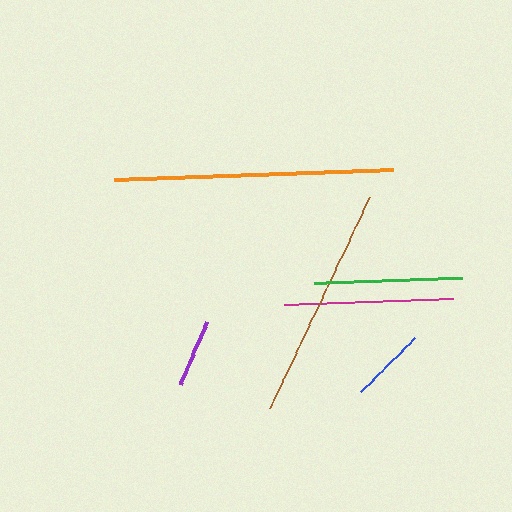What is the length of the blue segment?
The blue segment is approximately 76 pixels long.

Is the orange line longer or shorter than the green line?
The orange line is longer than the green line.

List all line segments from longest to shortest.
From longest to shortest: orange, brown, magenta, green, blue, purple.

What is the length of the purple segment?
The purple segment is approximately 69 pixels long.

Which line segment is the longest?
The orange line is the longest at approximately 279 pixels.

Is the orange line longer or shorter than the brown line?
The orange line is longer than the brown line.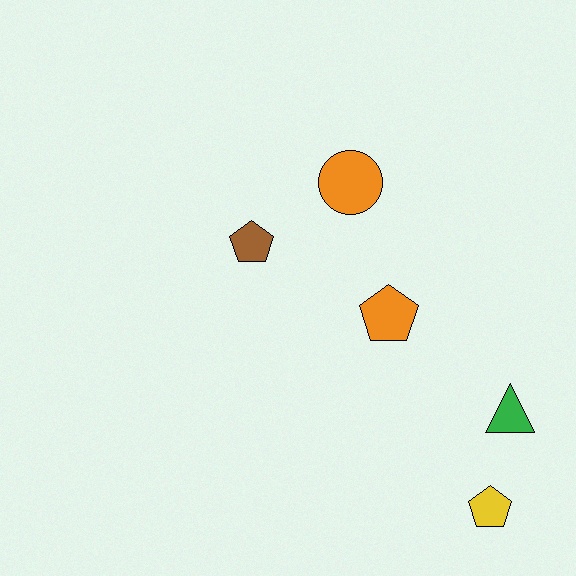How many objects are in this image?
There are 5 objects.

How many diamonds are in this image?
There are no diamonds.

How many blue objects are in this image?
There are no blue objects.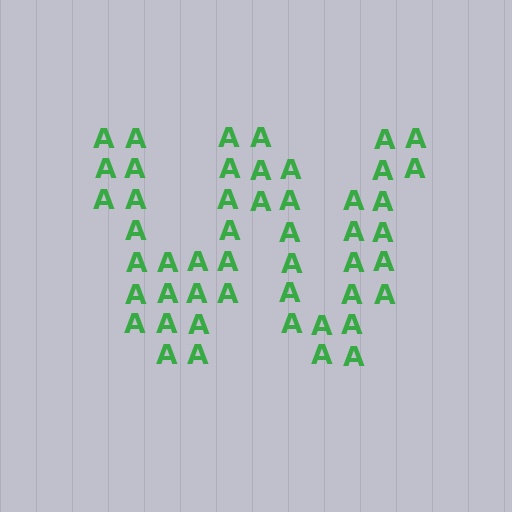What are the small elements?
The small elements are letter A's.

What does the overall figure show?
The overall figure shows the letter W.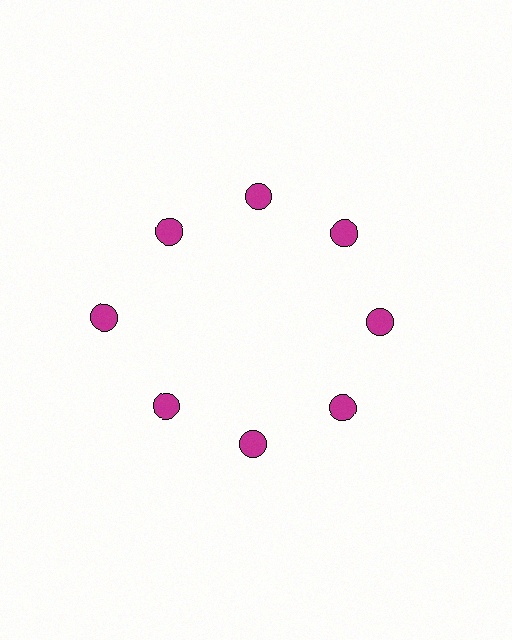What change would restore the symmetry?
The symmetry would be restored by moving it inward, back onto the ring so that all 8 circles sit at equal angles and equal distance from the center.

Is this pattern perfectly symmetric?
No. The 8 magenta circles are arranged in a ring, but one element near the 9 o'clock position is pushed outward from the center, breaking the 8-fold rotational symmetry.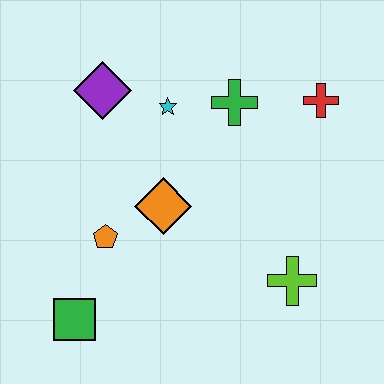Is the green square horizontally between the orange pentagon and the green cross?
No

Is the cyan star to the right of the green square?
Yes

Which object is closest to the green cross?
The cyan star is closest to the green cross.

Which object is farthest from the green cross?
The green square is farthest from the green cross.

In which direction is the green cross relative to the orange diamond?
The green cross is above the orange diamond.